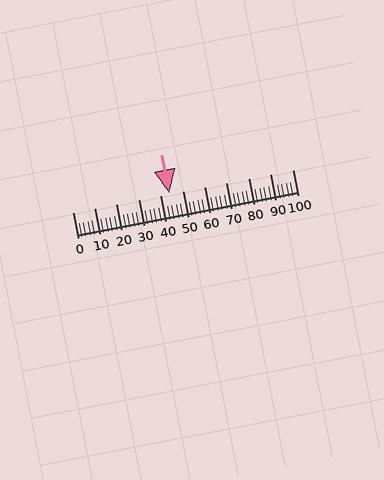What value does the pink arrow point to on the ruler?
The pink arrow points to approximately 44.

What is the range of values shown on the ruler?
The ruler shows values from 0 to 100.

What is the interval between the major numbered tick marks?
The major tick marks are spaced 10 units apart.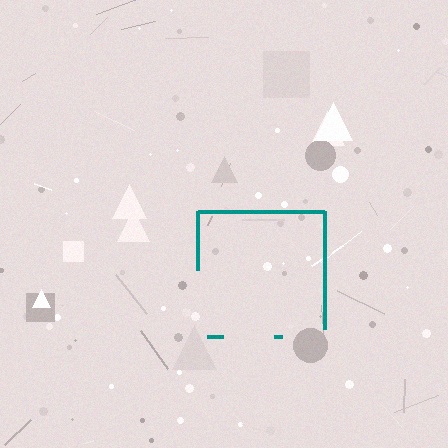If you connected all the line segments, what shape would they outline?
They would outline a square.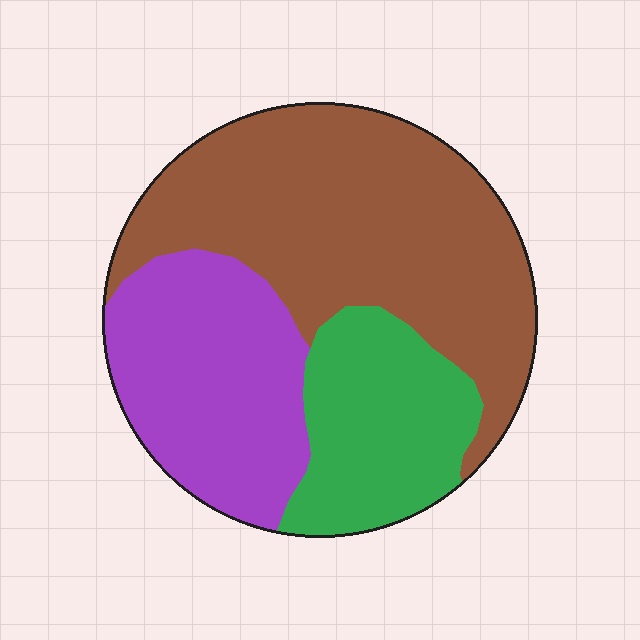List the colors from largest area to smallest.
From largest to smallest: brown, purple, green.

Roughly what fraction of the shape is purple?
Purple takes up about one quarter (1/4) of the shape.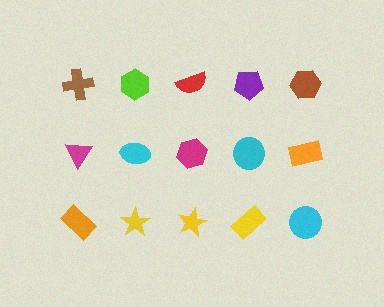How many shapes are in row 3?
5 shapes.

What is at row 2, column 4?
A cyan circle.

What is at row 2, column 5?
An orange rectangle.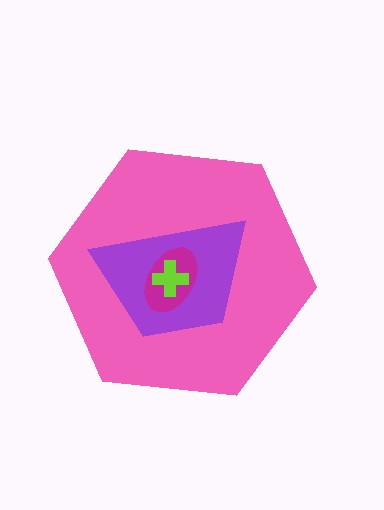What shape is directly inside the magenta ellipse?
The lime cross.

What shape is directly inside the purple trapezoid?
The magenta ellipse.